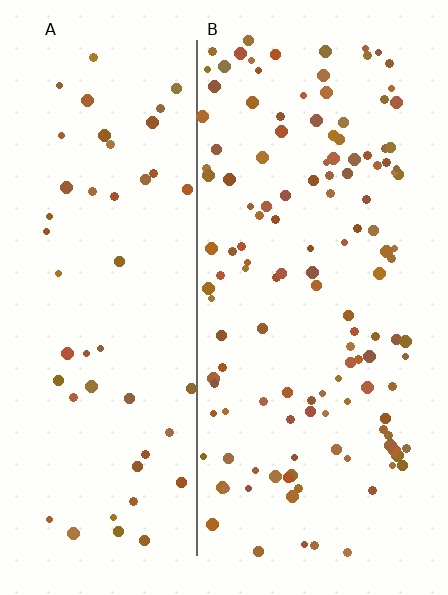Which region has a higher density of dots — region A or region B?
B (the right).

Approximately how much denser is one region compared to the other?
Approximately 2.5× — region B over region A.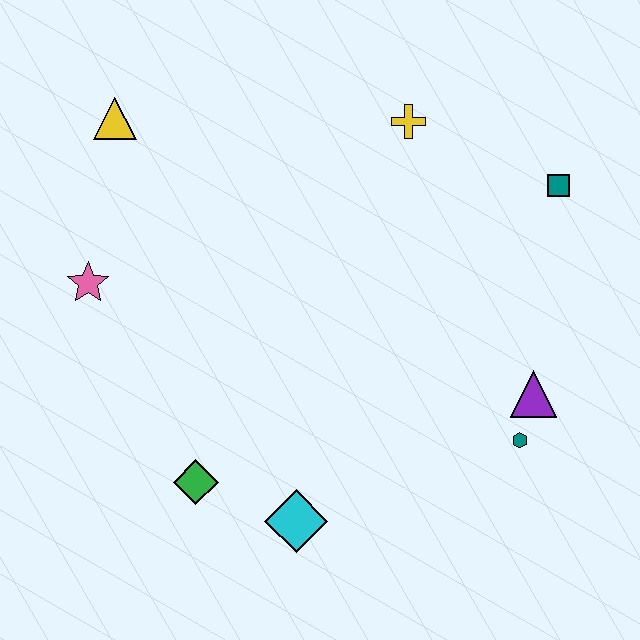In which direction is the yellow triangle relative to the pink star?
The yellow triangle is above the pink star.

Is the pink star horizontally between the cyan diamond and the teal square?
No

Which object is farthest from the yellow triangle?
The teal hexagon is farthest from the yellow triangle.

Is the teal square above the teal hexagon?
Yes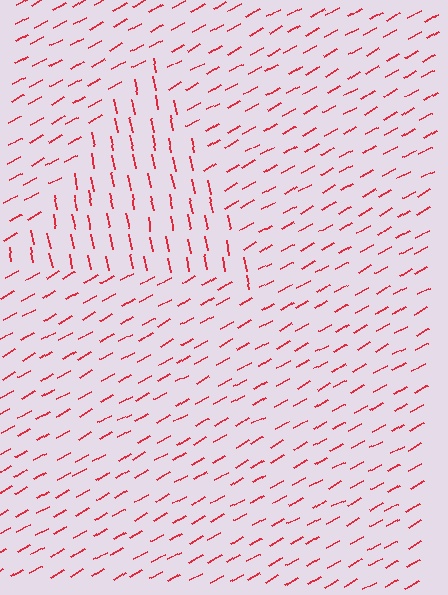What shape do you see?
I see a triangle.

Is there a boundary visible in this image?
Yes, there is a texture boundary formed by a change in line orientation.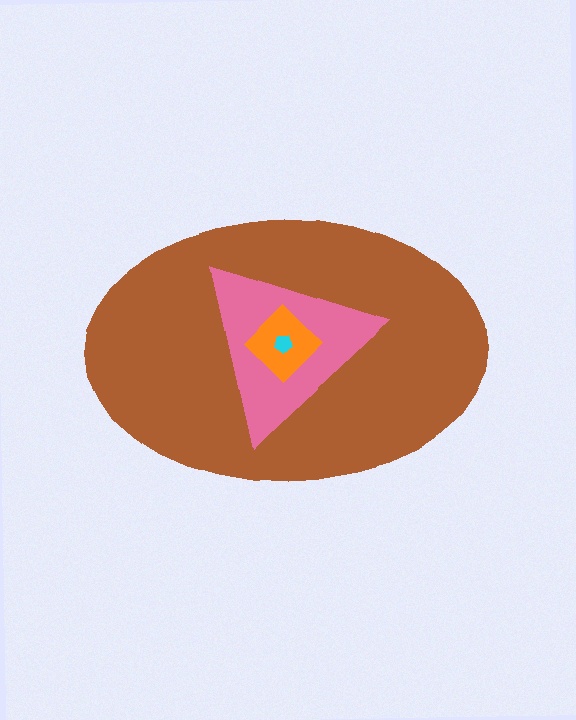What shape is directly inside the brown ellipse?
The pink triangle.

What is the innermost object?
The cyan pentagon.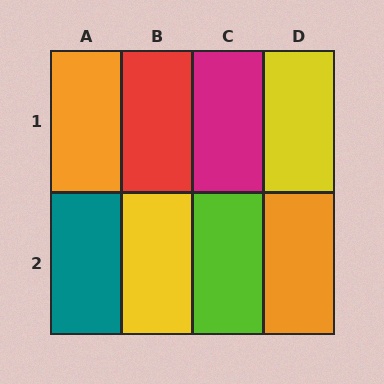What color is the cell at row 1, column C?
Magenta.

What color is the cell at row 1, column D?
Yellow.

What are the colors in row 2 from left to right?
Teal, yellow, lime, orange.